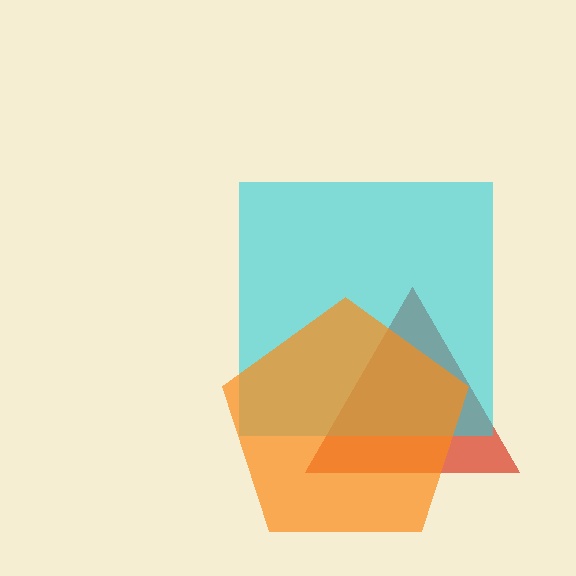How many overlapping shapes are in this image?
There are 3 overlapping shapes in the image.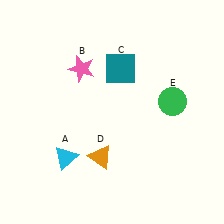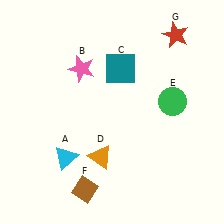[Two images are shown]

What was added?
A brown diamond (F), a red star (G) were added in Image 2.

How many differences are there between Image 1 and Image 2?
There are 2 differences between the two images.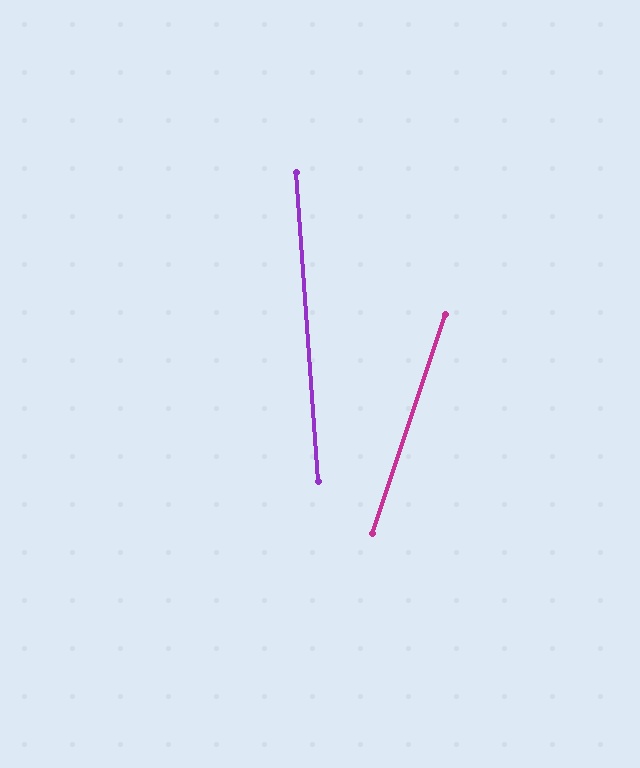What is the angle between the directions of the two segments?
Approximately 22 degrees.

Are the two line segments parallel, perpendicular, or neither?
Neither parallel nor perpendicular — they differ by about 22°.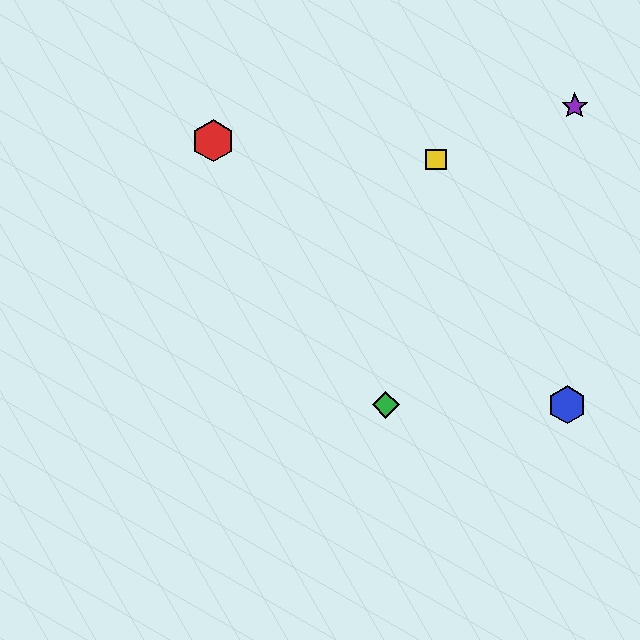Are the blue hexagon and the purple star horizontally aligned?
No, the blue hexagon is at y≈405 and the purple star is at y≈106.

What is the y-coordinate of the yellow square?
The yellow square is at y≈160.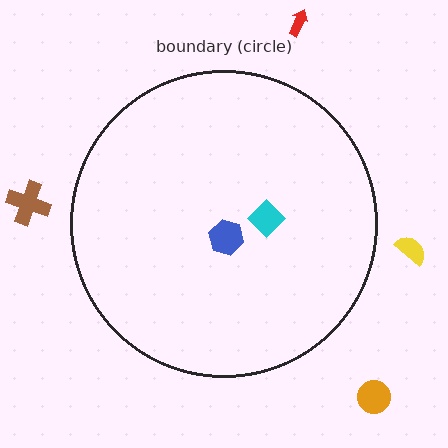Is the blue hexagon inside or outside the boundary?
Inside.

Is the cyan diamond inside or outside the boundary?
Inside.